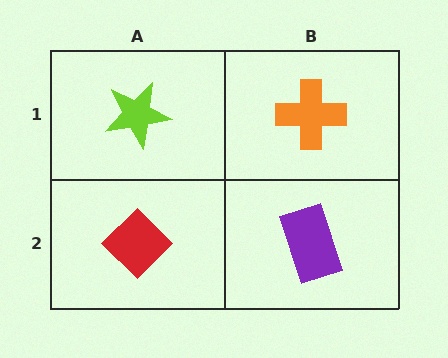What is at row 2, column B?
A purple rectangle.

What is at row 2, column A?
A red diamond.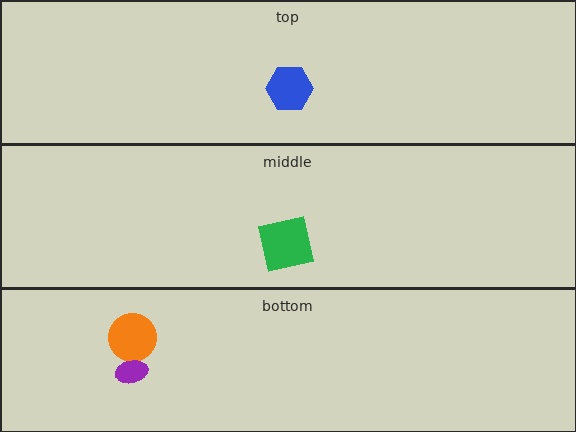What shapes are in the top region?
The blue hexagon.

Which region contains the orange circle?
The bottom region.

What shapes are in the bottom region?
The orange circle, the purple ellipse.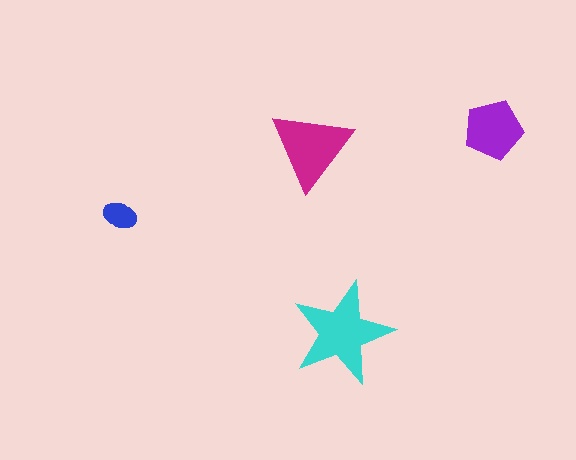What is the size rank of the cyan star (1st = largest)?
1st.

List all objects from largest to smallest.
The cyan star, the magenta triangle, the purple pentagon, the blue ellipse.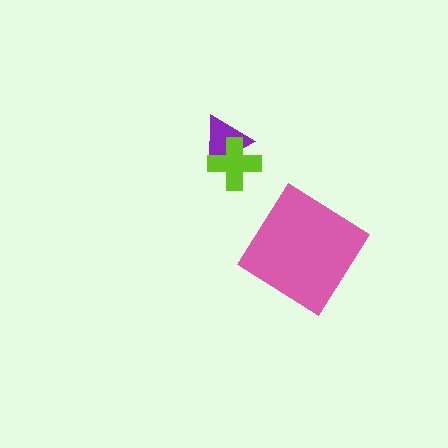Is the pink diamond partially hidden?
No, no other shape covers it.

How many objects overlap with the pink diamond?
0 objects overlap with the pink diamond.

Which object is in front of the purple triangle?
The lime cross is in front of the purple triangle.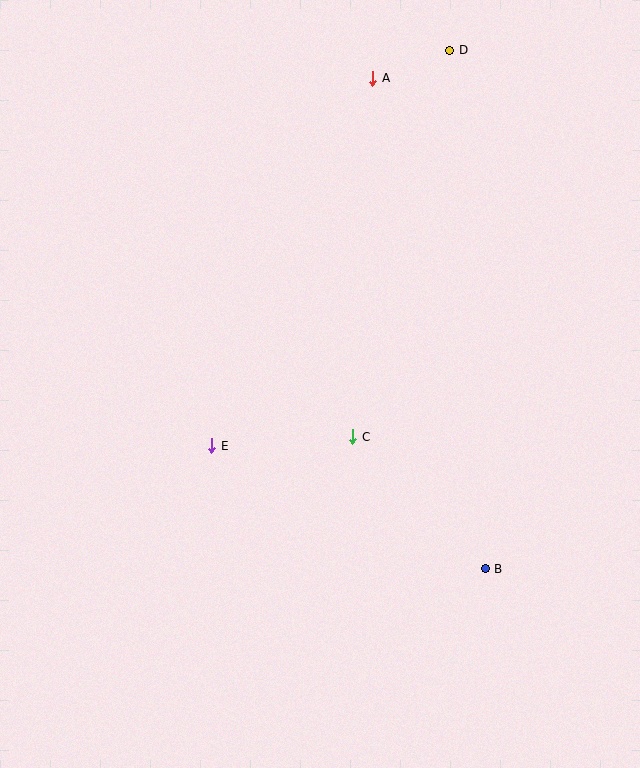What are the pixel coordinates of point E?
Point E is at (212, 446).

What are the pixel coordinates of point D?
Point D is at (450, 50).